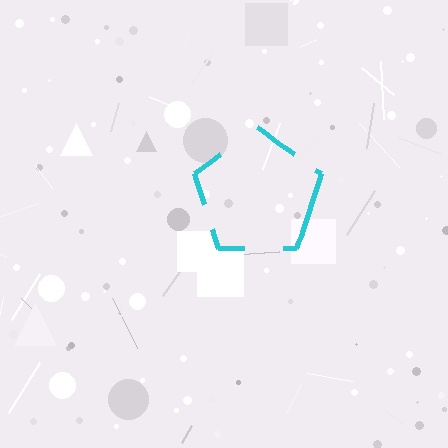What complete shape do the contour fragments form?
The contour fragments form a pentagon.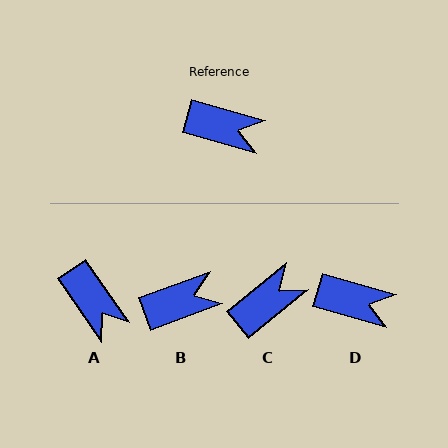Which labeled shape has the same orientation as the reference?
D.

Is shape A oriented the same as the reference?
No, it is off by about 40 degrees.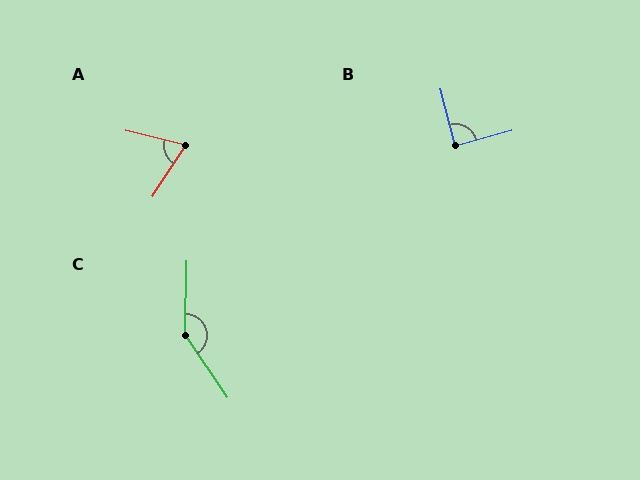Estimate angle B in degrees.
Approximately 90 degrees.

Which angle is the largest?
C, at approximately 145 degrees.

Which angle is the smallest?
A, at approximately 71 degrees.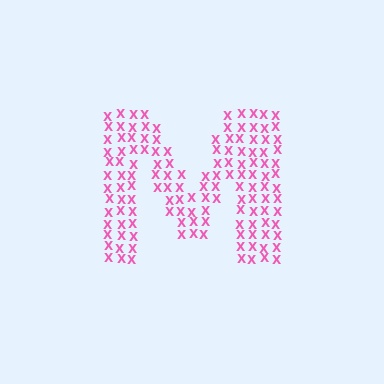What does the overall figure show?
The overall figure shows the letter M.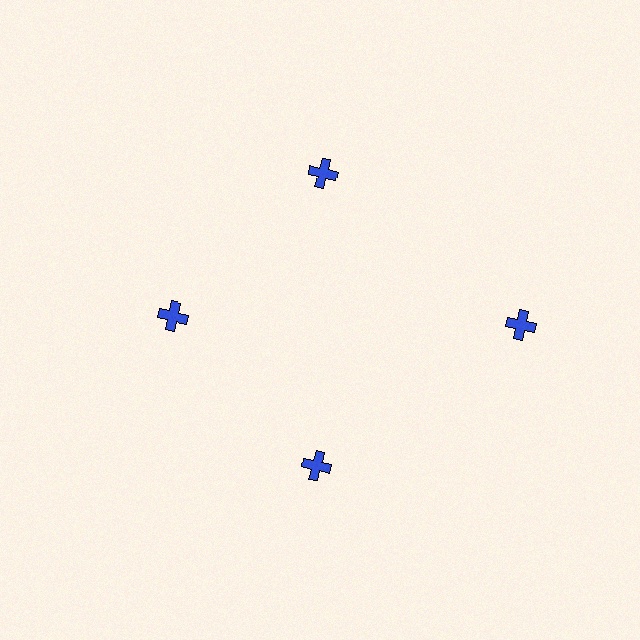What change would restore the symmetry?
The symmetry would be restored by moving it inward, back onto the ring so that all 4 crosses sit at equal angles and equal distance from the center.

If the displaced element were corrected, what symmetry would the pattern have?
It would have 4-fold rotational symmetry — the pattern would map onto itself every 90 degrees.